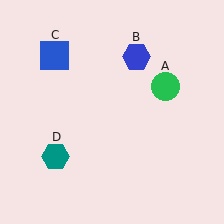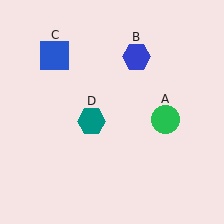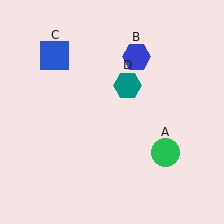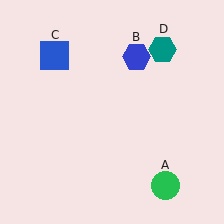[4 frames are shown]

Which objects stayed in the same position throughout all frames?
Blue hexagon (object B) and blue square (object C) remained stationary.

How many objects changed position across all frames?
2 objects changed position: green circle (object A), teal hexagon (object D).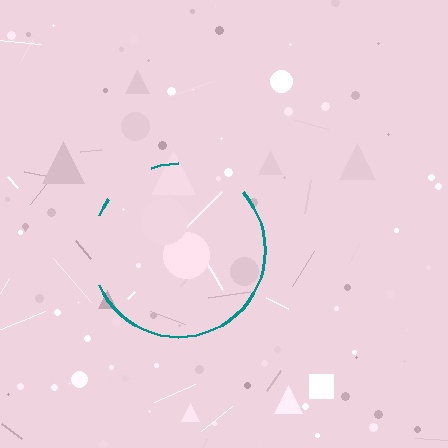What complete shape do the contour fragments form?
The contour fragments form a circle.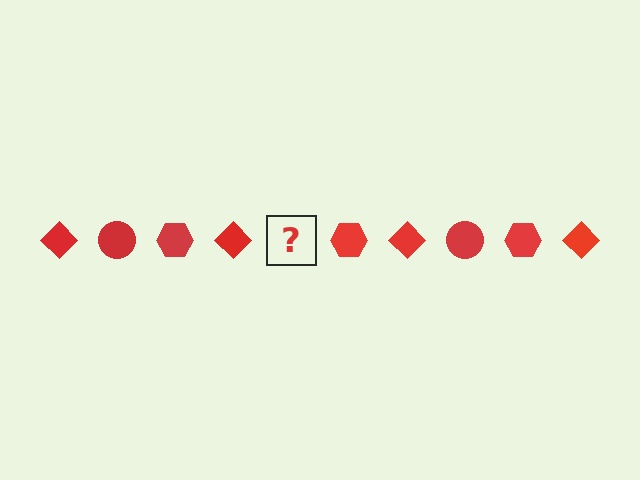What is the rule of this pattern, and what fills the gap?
The rule is that the pattern cycles through diamond, circle, hexagon shapes in red. The gap should be filled with a red circle.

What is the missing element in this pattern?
The missing element is a red circle.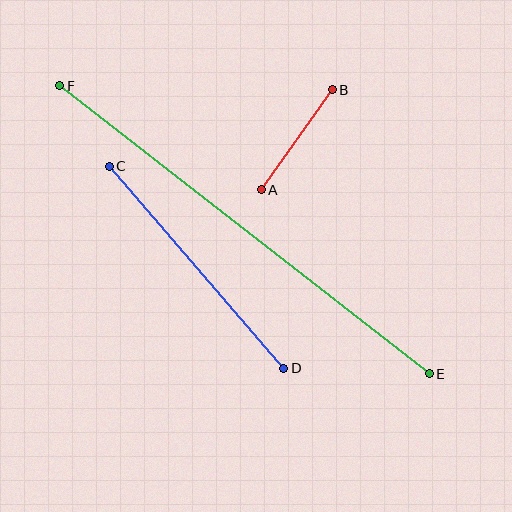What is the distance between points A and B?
The distance is approximately 123 pixels.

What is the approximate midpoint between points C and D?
The midpoint is at approximately (197, 267) pixels.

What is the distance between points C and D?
The distance is approximately 267 pixels.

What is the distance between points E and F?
The distance is approximately 468 pixels.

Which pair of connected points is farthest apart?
Points E and F are farthest apart.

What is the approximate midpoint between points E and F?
The midpoint is at approximately (245, 230) pixels.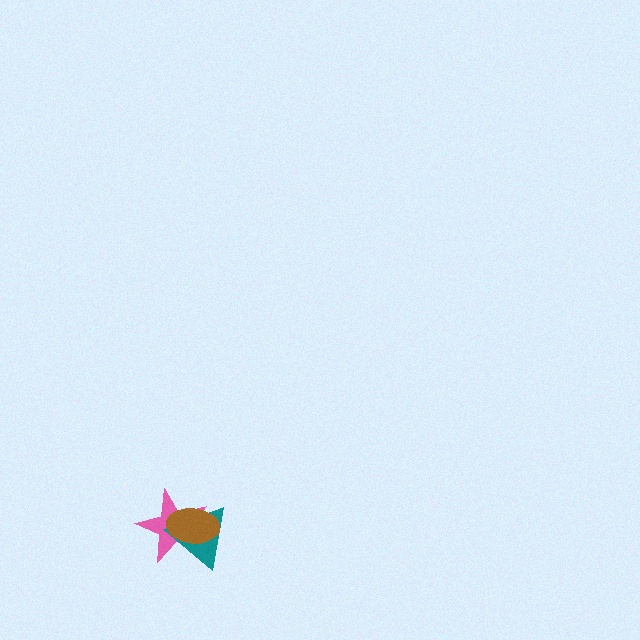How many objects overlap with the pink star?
2 objects overlap with the pink star.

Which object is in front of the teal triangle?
The brown ellipse is in front of the teal triangle.